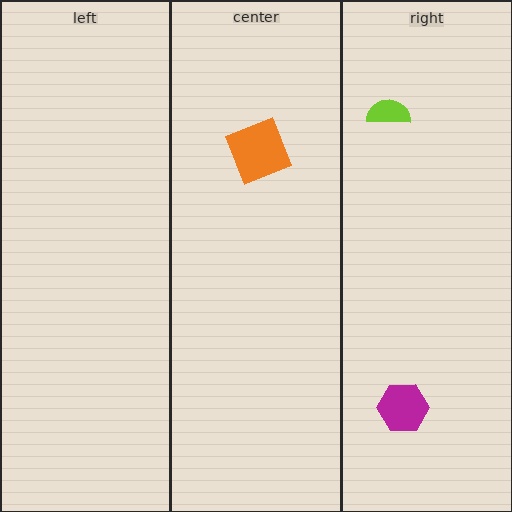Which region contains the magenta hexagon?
The right region.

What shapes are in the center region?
The orange square.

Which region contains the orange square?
The center region.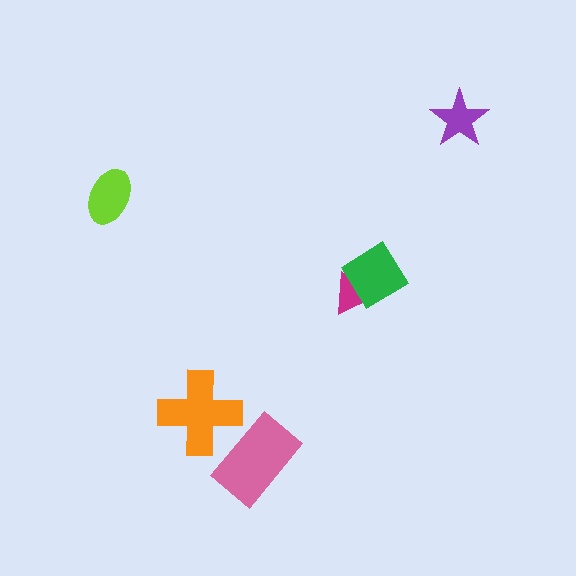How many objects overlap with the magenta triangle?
1 object overlaps with the magenta triangle.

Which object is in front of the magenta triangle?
The green diamond is in front of the magenta triangle.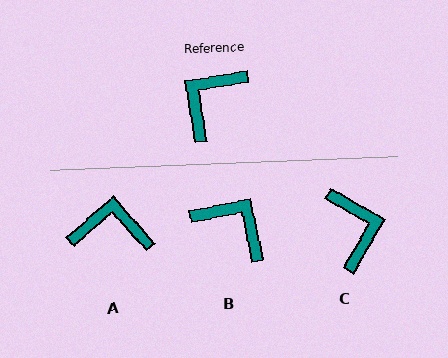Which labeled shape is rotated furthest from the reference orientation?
C, about 130 degrees away.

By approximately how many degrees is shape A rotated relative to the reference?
Approximately 58 degrees clockwise.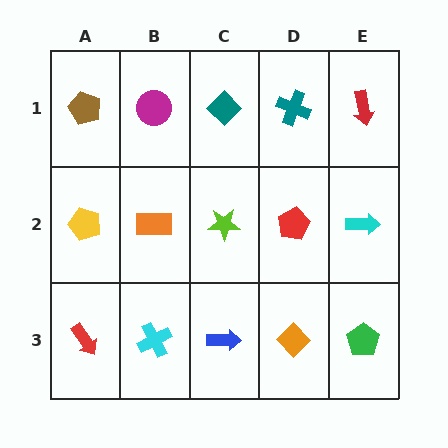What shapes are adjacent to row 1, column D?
A red pentagon (row 2, column D), a teal diamond (row 1, column C), a red arrow (row 1, column E).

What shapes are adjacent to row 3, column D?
A red pentagon (row 2, column D), a blue arrow (row 3, column C), a green pentagon (row 3, column E).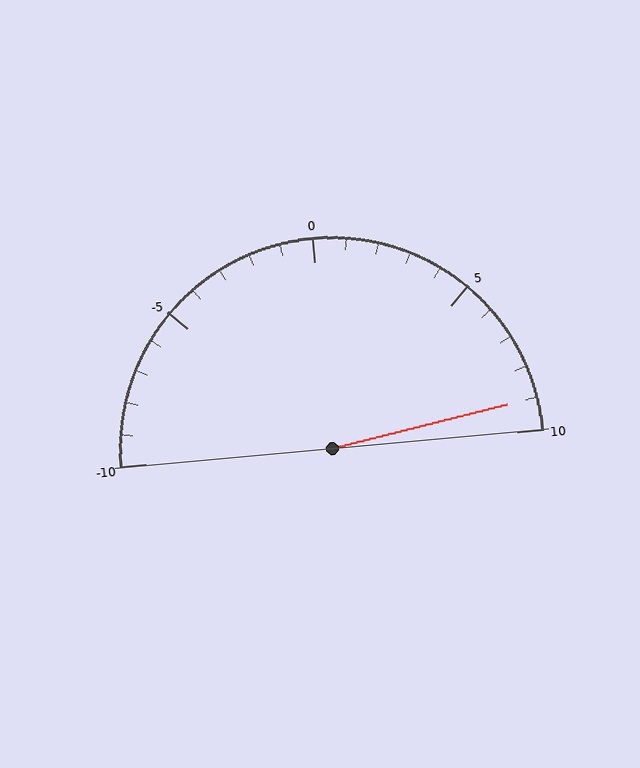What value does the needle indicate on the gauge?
The needle indicates approximately 9.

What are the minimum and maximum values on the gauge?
The gauge ranges from -10 to 10.